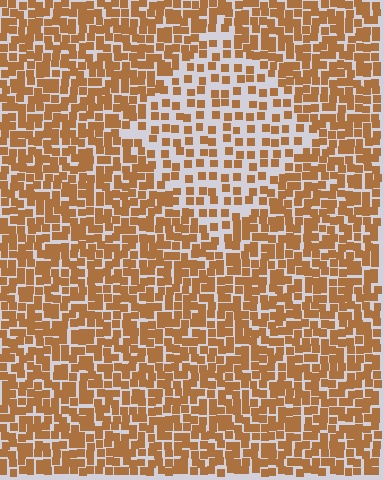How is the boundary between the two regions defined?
The boundary is defined by a change in element density (approximately 2.0x ratio). All elements are the same color, size, and shape.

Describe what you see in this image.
The image contains small brown elements arranged at two different densities. A diamond-shaped region is visible where the elements are less densely packed than the surrounding area.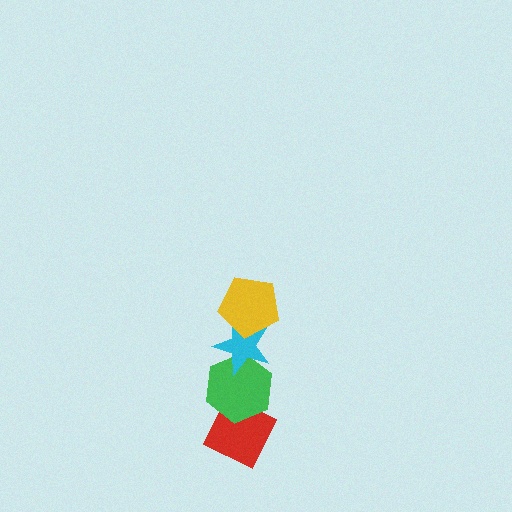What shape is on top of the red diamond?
The green hexagon is on top of the red diamond.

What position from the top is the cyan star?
The cyan star is 2nd from the top.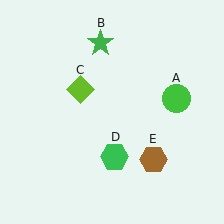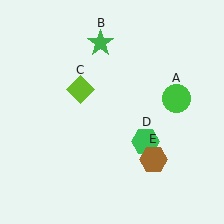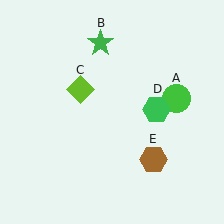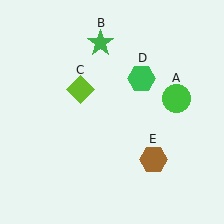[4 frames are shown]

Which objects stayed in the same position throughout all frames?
Green circle (object A) and green star (object B) and lime diamond (object C) and brown hexagon (object E) remained stationary.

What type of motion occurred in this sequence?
The green hexagon (object D) rotated counterclockwise around the center of the scene.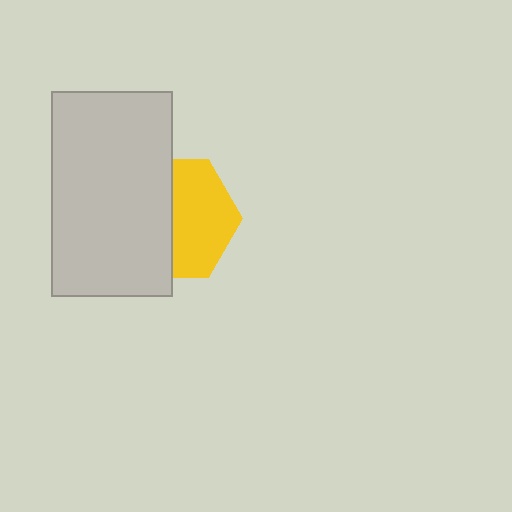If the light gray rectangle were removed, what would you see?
You would see the complete yellow hexagon.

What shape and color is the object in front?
The object in front is a light gray rectangle.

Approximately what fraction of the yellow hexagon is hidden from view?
Roughly 49% of the yellow hexagon is hidden behind the light gray rectangle.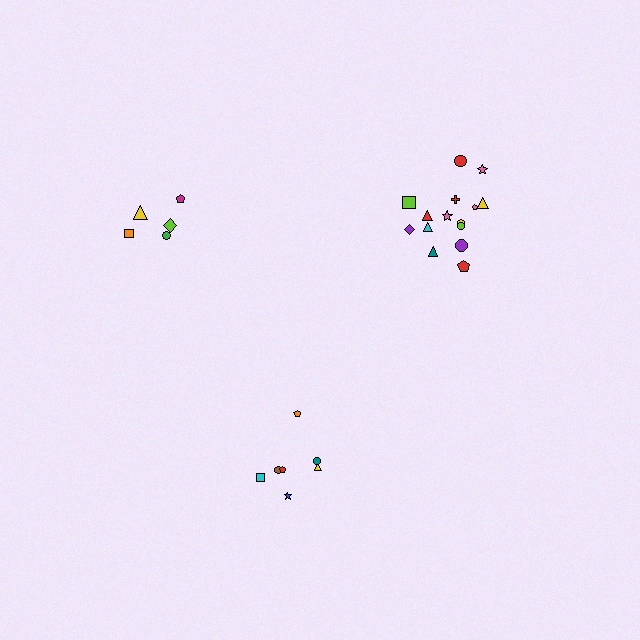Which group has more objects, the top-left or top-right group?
The top-right group.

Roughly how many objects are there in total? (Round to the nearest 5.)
Roughly 25 objects in total.